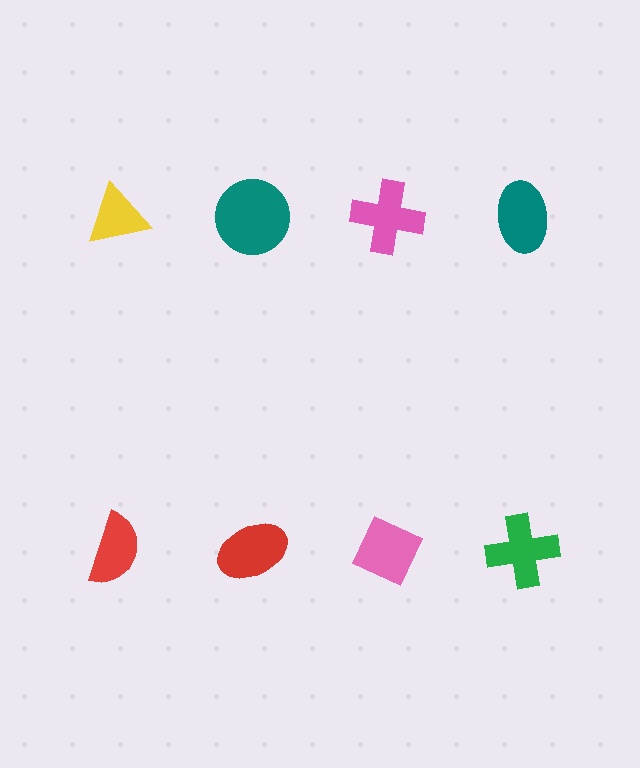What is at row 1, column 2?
A teal circle.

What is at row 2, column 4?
A green cross.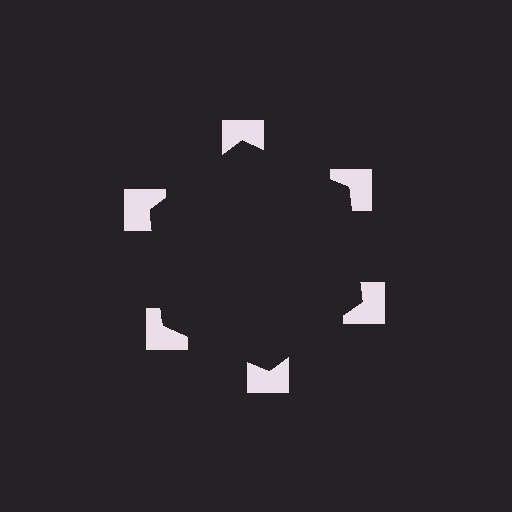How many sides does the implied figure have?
6 sides.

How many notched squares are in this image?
There are 6 — one at each vertex of the illusory hexagon.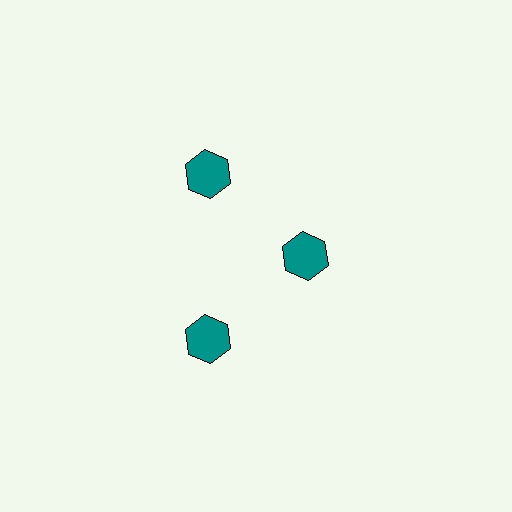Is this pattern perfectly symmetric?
No. The 3 teal hexagons are arranged in a ring, but one element near the 3 o'clock position is pulled inward toward the center, breaking the 3-fold rotational symmetry.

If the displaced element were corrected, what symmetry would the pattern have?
It would have 3-fold rotational symmetry — the pattern would map onto itself every 120 degrees.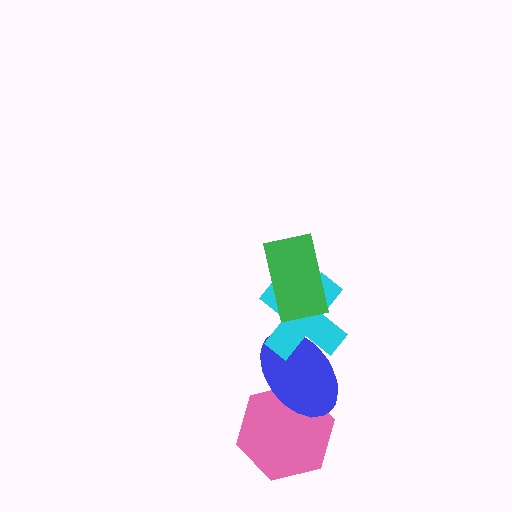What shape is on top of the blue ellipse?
The cyan cross is on top of the blue ellipse.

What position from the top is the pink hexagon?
The pink hexagon is 4th from the top.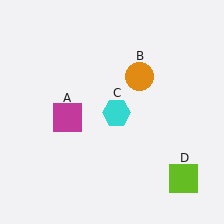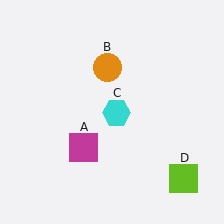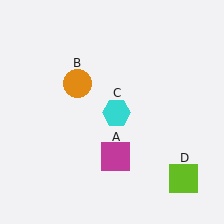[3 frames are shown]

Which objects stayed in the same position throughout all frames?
Cyan hexagon (object C) and lime square (object D) remained stationary.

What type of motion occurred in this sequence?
The magenta square (object A), orange circle (object B) rotated counterclockwise around the center of the scene.